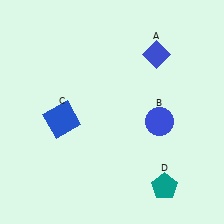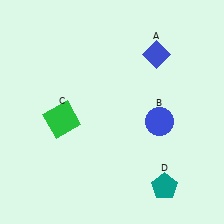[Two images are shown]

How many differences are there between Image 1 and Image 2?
There is 1 difference between the two images.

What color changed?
The square (C) changed from blue in Image 1 to green in Image 2.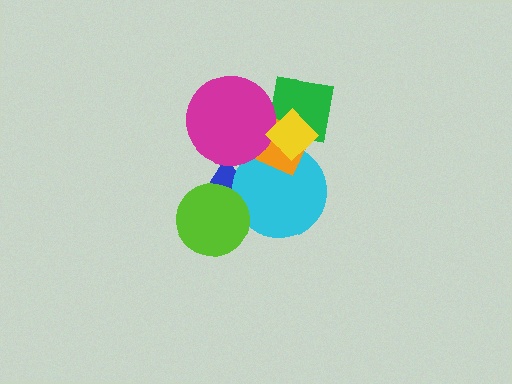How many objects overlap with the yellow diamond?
4 objects overlap with the yellow diamond.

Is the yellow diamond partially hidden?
No, no other shape covers it.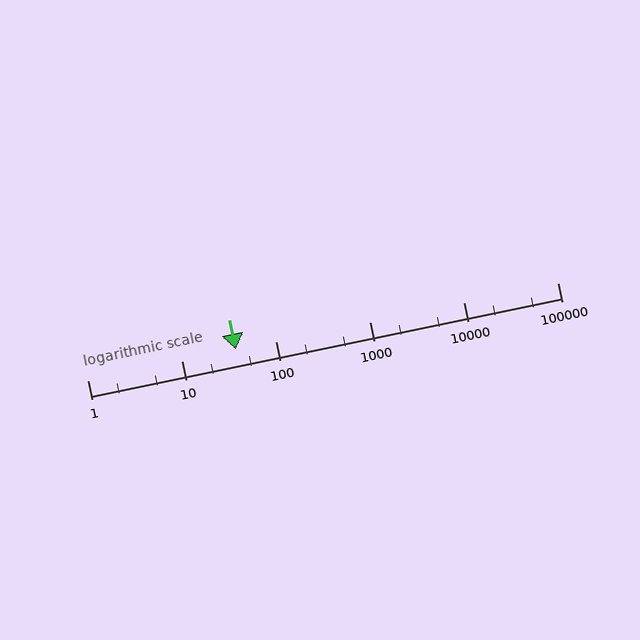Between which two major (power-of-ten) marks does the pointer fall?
The pointer is between 10 and 100.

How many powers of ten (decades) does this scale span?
The scale spans 5 decades, from 1 to 100000.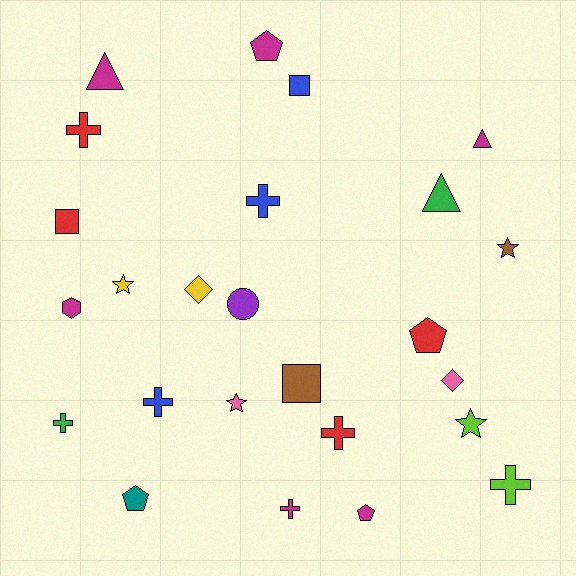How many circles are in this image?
There is 1 circle.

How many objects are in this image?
There are 25 objects.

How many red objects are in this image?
There are 4 red objects.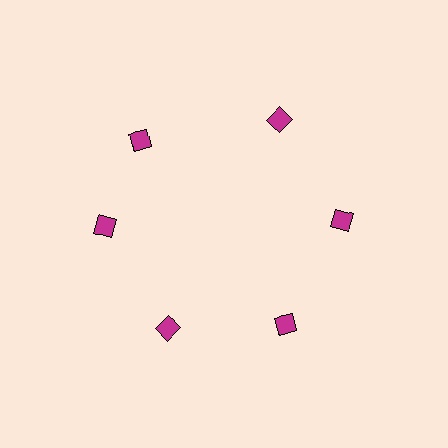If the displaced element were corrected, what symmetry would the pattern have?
It would have 6-fold rotational symmetry — the pattern would map onto itself every 60 degrees.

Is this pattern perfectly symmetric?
No. The 6 magenta squares are arranged in a ring, but one element near the 11 o'clock position is rotated out of alignment along the ring, breaking the 6-fold rotational symmetry.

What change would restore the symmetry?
The symmetry would be restored by rotating it back into even spacing with its neighbors so that all 6 squares sit at equal angles and equal distance from the center.